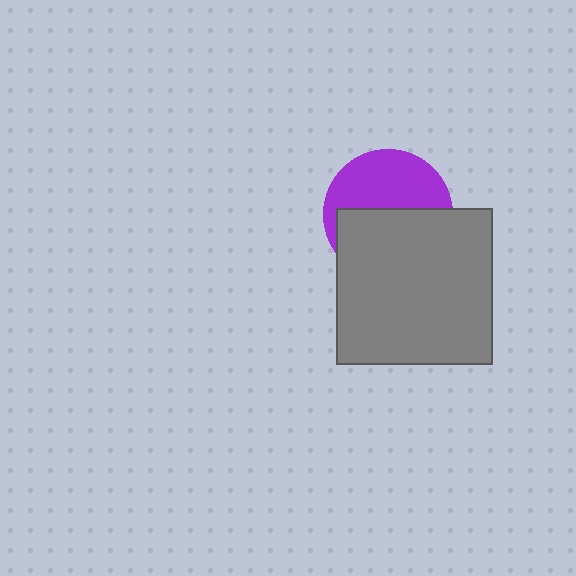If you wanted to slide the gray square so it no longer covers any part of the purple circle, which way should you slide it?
Slide it down — that is the most direct way to separate the two shapes.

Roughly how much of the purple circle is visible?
About half of it is visible (roughly 46%).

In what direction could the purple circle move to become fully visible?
The purple circle could move up. That would shift it out from behind the gray square entirely.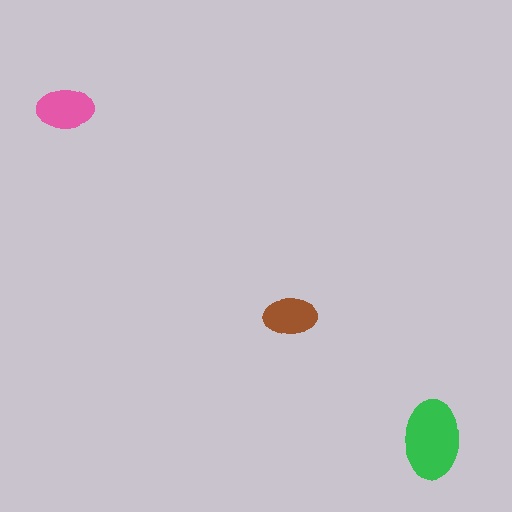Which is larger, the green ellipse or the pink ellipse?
The green one.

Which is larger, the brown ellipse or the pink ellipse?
The pink one.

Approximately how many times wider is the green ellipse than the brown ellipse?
About 1.5 times wider.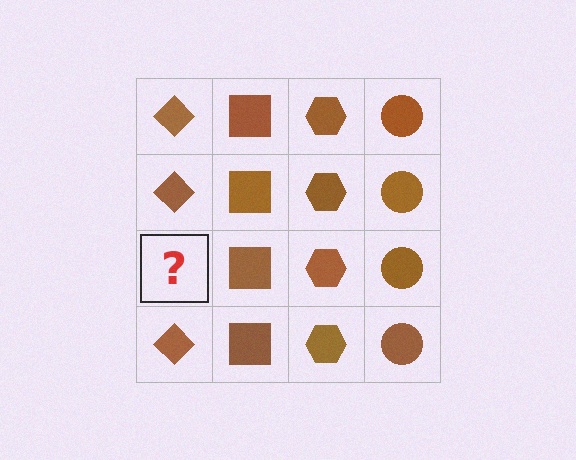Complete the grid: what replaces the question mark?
The question mark should be replaced with a brown diamond.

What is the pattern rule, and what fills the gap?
The rule is that each column has a consistent shape. The gap should be filled with a brown diamond.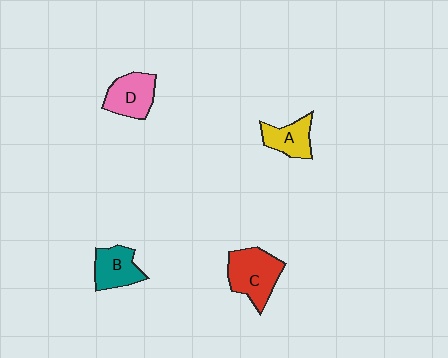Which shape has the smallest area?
Shape A (yellow).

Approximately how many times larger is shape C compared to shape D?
Approximately 1.3 times.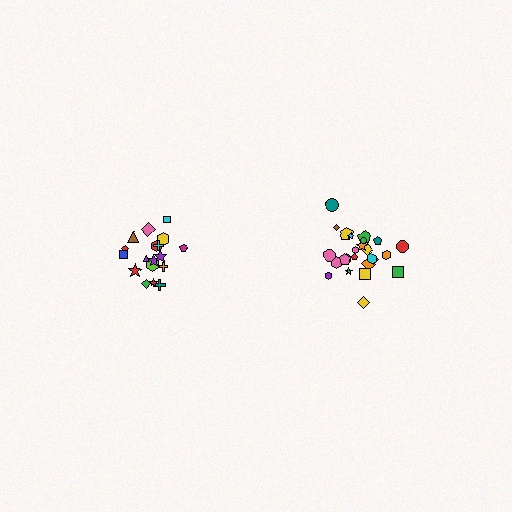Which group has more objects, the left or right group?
The right group.